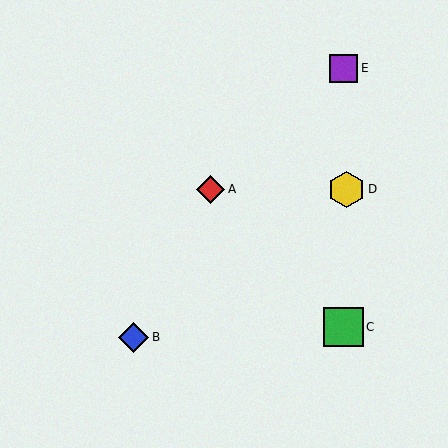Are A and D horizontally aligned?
Yes, both are at y≈189.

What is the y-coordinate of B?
Object B is at y≈337.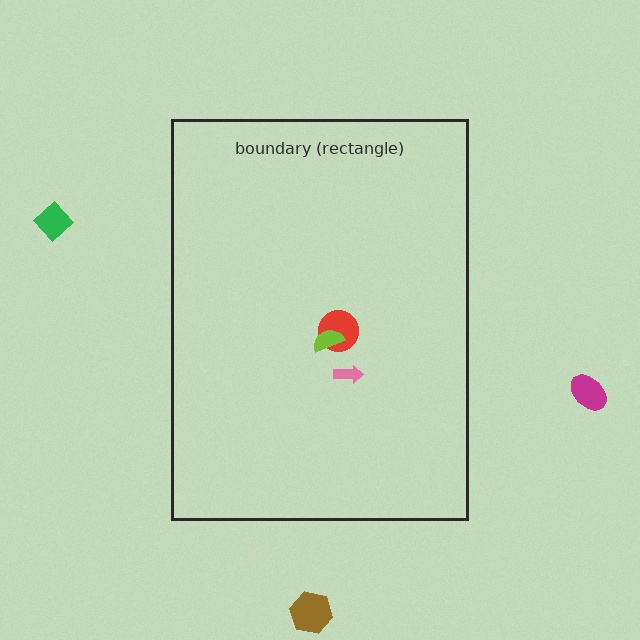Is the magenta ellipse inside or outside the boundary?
Outside.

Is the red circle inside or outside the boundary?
Inside.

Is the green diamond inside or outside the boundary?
Outside.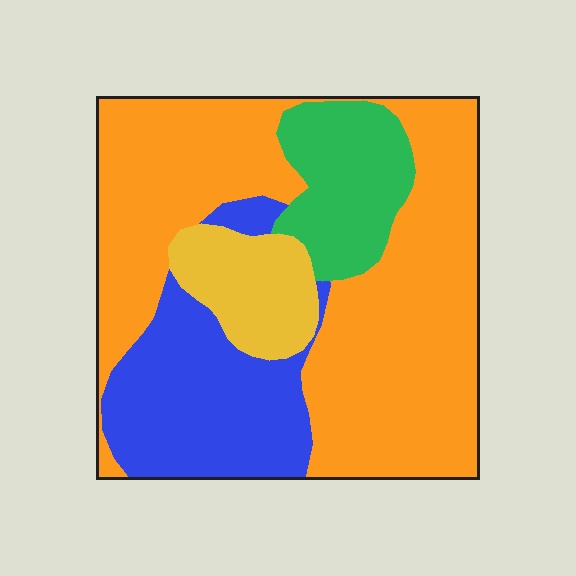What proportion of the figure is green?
Green covers around 15% of the figure.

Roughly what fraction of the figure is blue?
Blue takes up about one fifth (1/5) of the figure.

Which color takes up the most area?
Orange, at roughly 55%.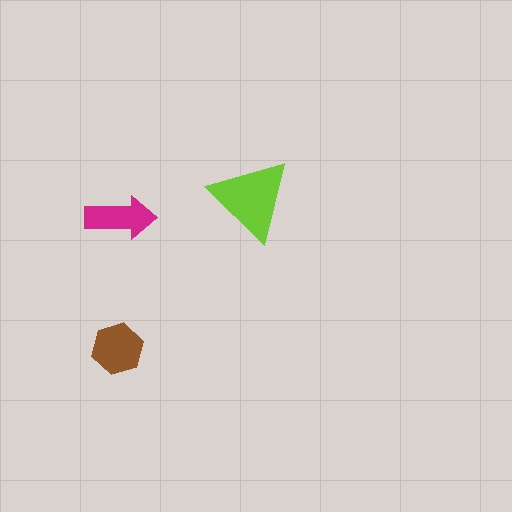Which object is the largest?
The lime triangle.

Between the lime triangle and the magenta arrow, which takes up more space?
The lime triangle.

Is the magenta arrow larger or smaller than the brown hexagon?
Smaller.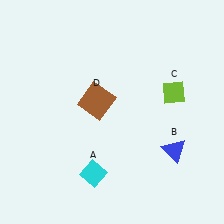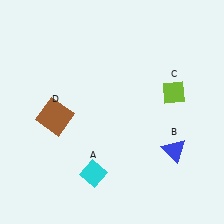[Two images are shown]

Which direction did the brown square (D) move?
The brown square (D) moved left.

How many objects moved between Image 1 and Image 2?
1 object moved between the two images.